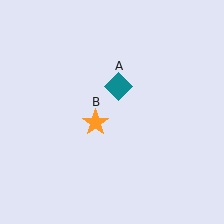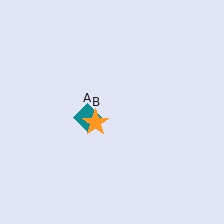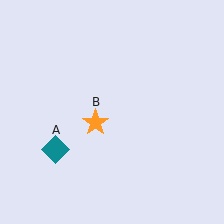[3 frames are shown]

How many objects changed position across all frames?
1 object changed position: teal diamond (object A).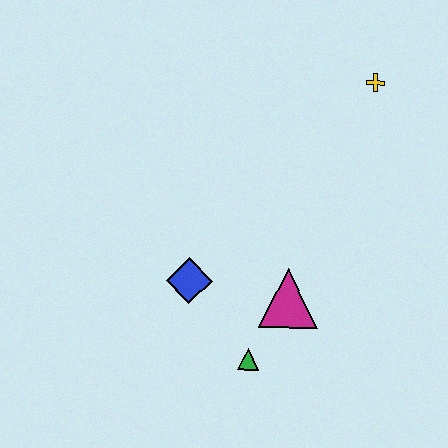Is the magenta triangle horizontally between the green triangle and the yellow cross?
Yes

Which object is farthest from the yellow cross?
The green triangle is farthest from the yellow cross.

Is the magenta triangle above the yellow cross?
No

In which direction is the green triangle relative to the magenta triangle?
The green triangle is below the magenta triangle.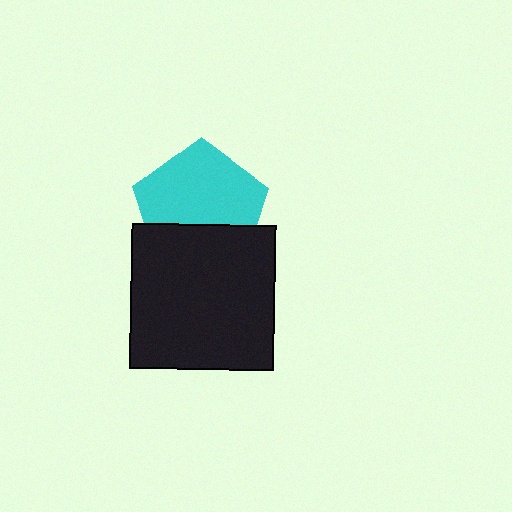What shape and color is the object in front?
The object in front is a black square.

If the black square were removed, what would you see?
You would see the complete cyan pentagon.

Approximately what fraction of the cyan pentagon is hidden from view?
Roughly 35% of the cyan pentagon is hidden behind the black square.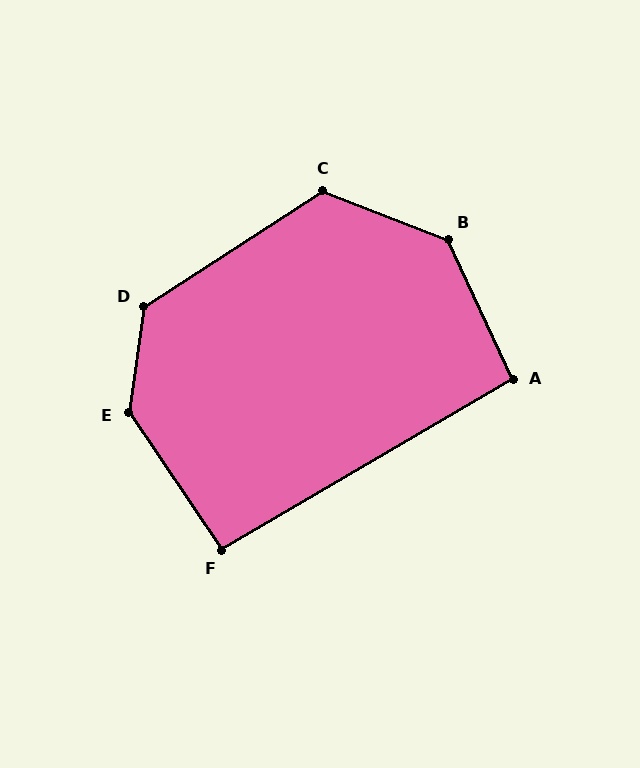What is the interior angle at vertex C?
Approximately 126 degrees (obtuse).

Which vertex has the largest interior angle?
E, at approximately 138 degrees.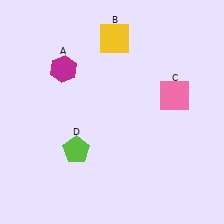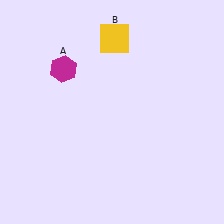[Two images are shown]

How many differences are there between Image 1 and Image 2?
There are 2 differences between the two images.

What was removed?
The lime pentagon (D), the pink square (C) were removed in Image 2.